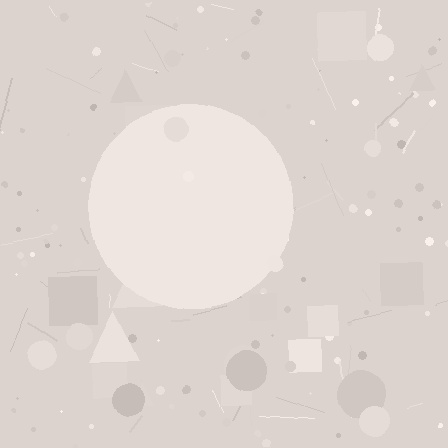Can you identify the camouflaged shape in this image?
The camouflaged shape is a circle.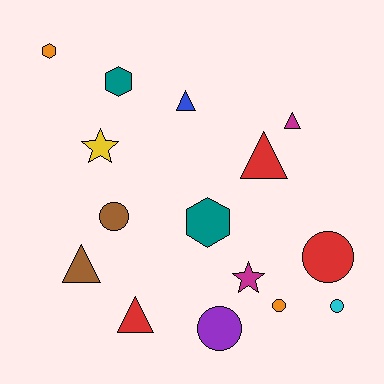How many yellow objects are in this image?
There is 1 yellow object.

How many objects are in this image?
There are 15 objects.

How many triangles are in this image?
There are 5 triangles.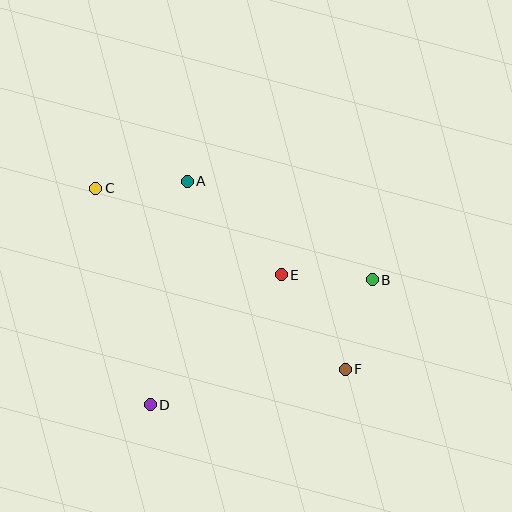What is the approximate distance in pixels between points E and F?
The distance between E and F is approximately 114 pixels.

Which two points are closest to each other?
Points B and E are closest to each other.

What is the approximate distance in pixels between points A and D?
The distance between A and D is approximately 227 pixels.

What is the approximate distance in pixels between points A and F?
The distance between A and F is approximately 246 pixels.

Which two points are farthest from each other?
Points C and F are farthest from each other.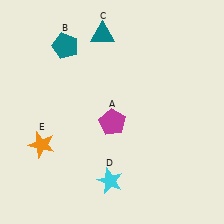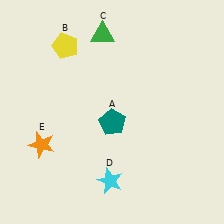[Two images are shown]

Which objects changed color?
A changed from magenta to teal. B changed from teal to yellow. C changed from teal to green.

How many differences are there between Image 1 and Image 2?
There are 3 differences between the two images.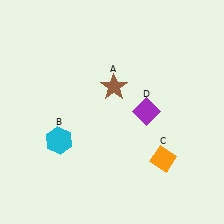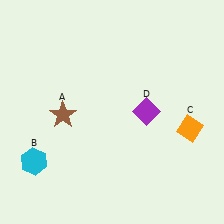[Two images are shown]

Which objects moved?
The objects that moved are: the brown star (A), the cyan hexagon (B), the orange diamond (C).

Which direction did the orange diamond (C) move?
The orange diamond (C) moved up.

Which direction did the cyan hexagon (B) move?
The cyan hexagon (B) moved left.